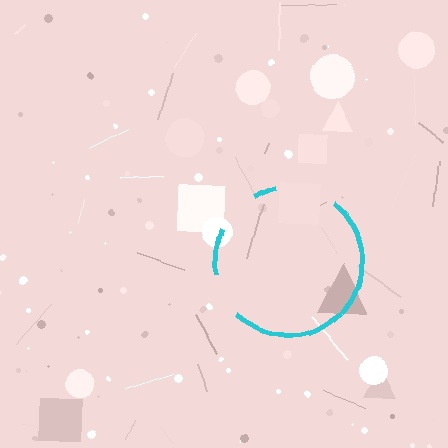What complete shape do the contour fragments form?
The contour fragments form a circle.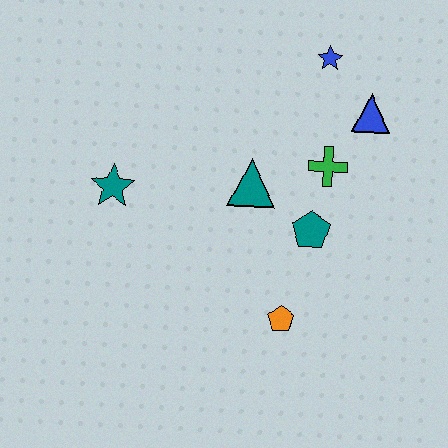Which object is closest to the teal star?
The teal triangle is closest to the teal star.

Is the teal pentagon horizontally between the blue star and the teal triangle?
Yes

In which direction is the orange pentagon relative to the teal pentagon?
The orange pentagon is below the teal pentagon.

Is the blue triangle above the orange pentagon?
Yes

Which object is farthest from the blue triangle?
The teal star is farthest from the blue triangle.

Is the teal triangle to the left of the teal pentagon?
Yes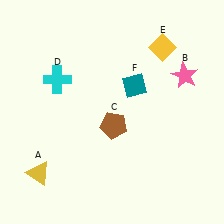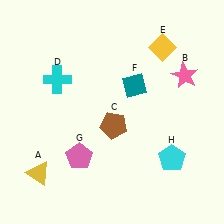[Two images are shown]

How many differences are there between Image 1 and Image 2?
There are 2 differences between the two images.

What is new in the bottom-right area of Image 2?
A cyan pentagon (H) was added in the bottom-right area of Image 2.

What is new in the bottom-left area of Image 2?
A pink pentagon (G) was added in the bottom-left area of Image 2.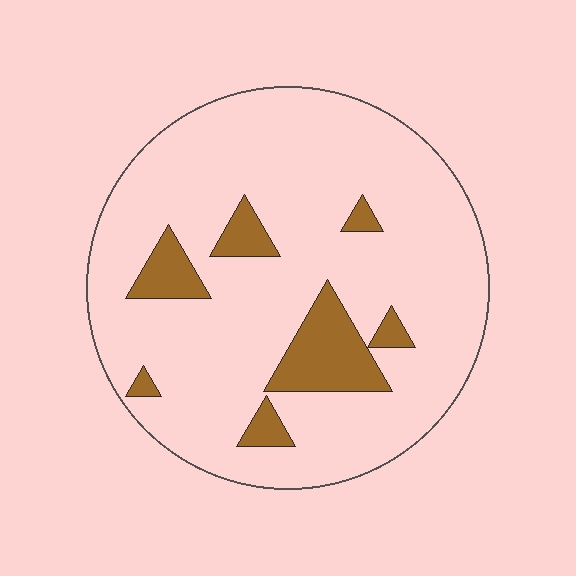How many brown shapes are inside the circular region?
7.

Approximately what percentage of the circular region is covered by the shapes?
Approximately 15%.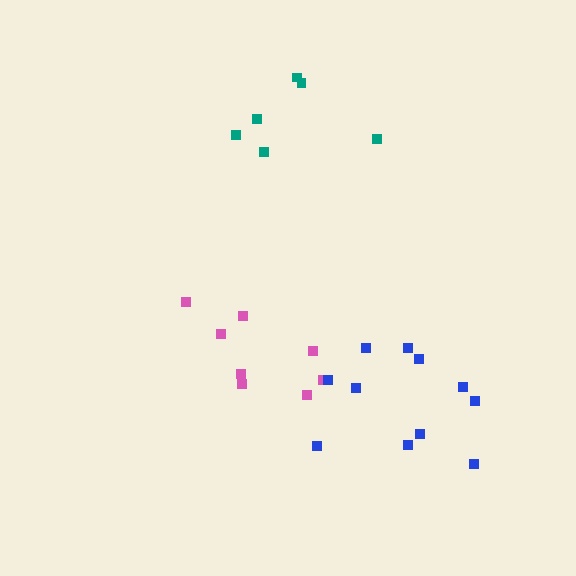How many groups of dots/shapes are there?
There are 3 groups.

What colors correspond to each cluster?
The clusters are colored: pink, blue, teal.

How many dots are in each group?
Group 1: 8 dots, Group 2: 11 dots, Group 3: 6 dots (25 total).